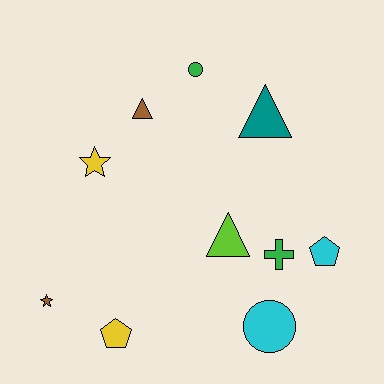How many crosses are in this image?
There is 1 cross.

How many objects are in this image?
There are 10 objects.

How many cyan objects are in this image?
There are 2 cyan objects.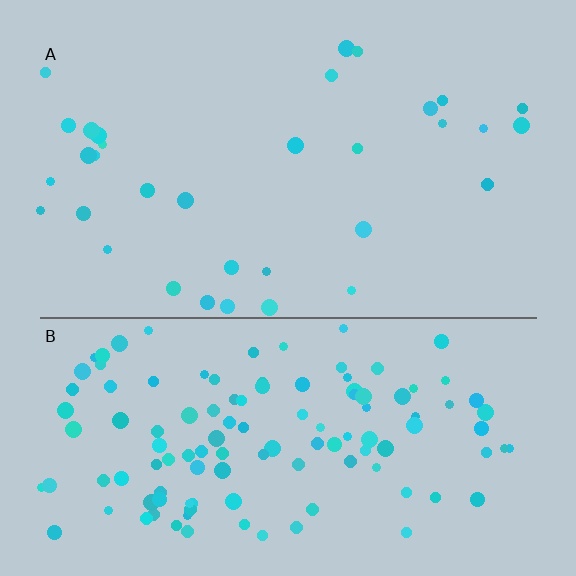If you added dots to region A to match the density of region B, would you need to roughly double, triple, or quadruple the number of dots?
Approximately quadruple.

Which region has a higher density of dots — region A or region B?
B (the bottom).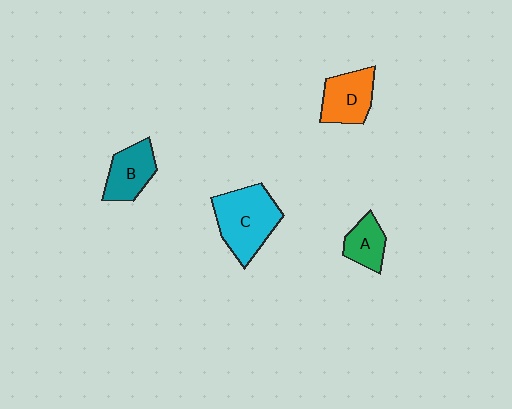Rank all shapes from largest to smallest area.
From largest to smallest: C (cyan), D (orange), B (teal), A (green).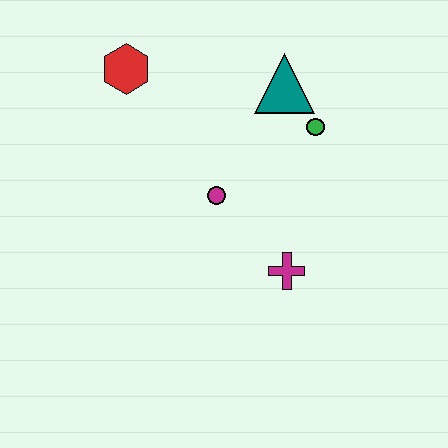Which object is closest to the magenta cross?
The magenta circle is closest to the magenta cross.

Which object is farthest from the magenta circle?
The red hexagon is farthest from the magenta circle.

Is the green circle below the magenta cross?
No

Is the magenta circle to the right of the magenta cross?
No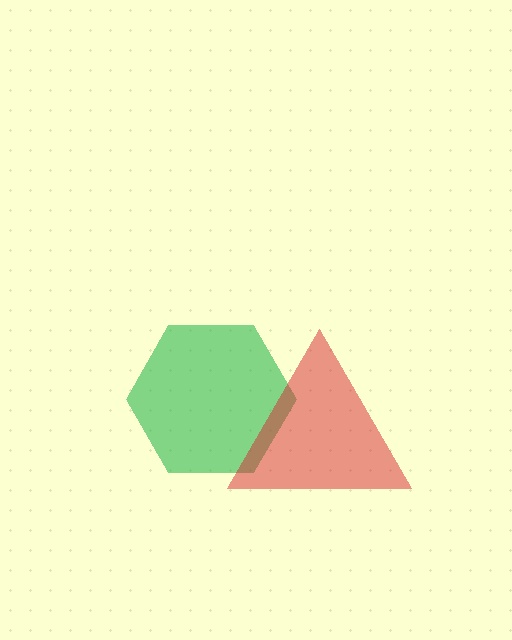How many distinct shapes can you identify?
There are 2 distinct shapes: a green hexagon, a red triangle.